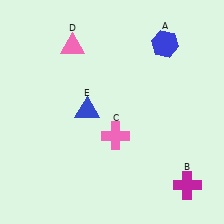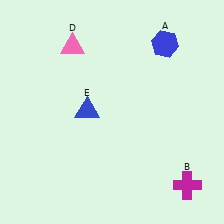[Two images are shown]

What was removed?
The pink cross (C) was removed in Image 2.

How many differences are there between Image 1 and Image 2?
There is 1 difference between the two images.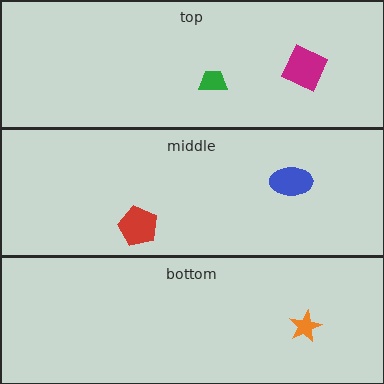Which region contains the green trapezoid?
The top region.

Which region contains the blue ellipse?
The middle region.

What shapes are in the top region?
The magenta square, the green trapezoid.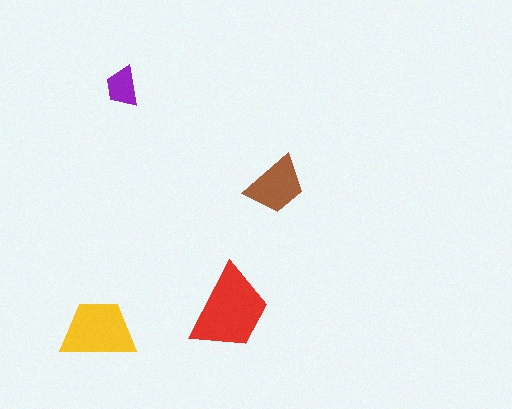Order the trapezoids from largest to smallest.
the red one, the yellow one, the brown one, the purple one.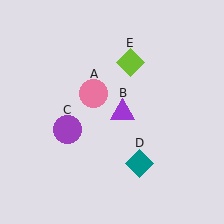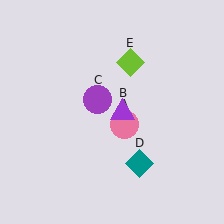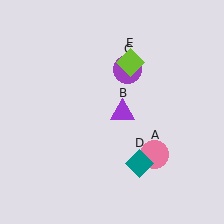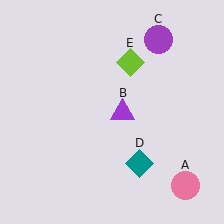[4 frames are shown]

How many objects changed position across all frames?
2 objects changed position: pink circle (object A), purple circle (object C).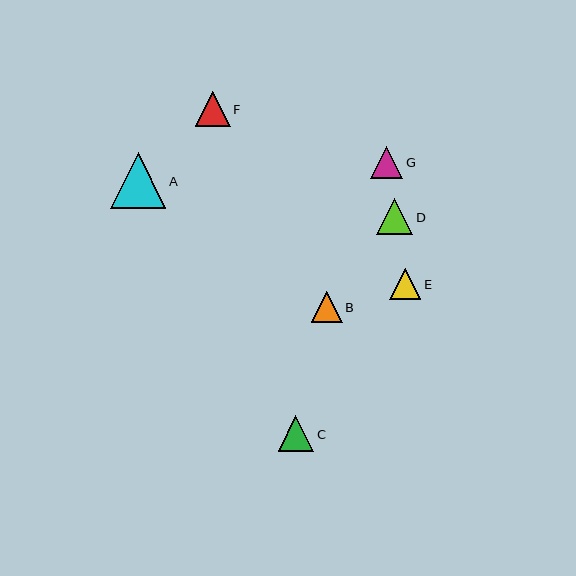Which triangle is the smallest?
Triangle E is the smallest with a size of approximately 31 pixels.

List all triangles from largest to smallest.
From largest to smallest: A, D, C, F, G, B, E.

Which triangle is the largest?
Triangle A is the largest with a size of approximately 56 pixels.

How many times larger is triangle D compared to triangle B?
Triangle D is approximately 1.2 times the size of triangle B.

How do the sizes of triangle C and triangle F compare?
Triangle C and triangle F are approximately the same size.